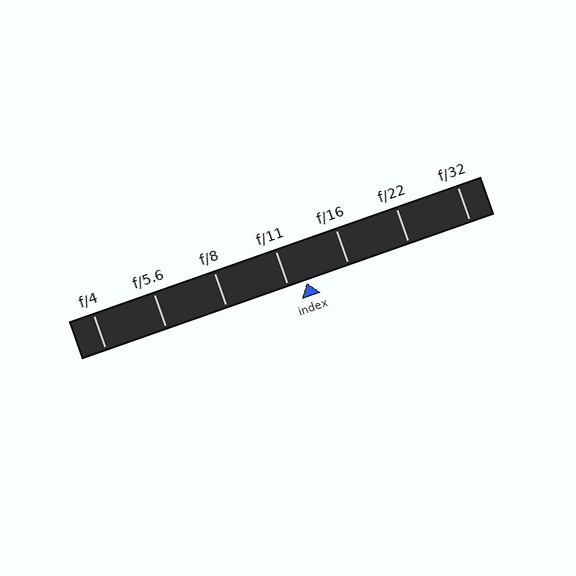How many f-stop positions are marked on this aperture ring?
There are 7 f-stop positions marked.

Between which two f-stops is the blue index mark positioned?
The index mark is between f/11 and f/16.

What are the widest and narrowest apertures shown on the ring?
The widest aperture shown is f/4 and the narrowest is f/32.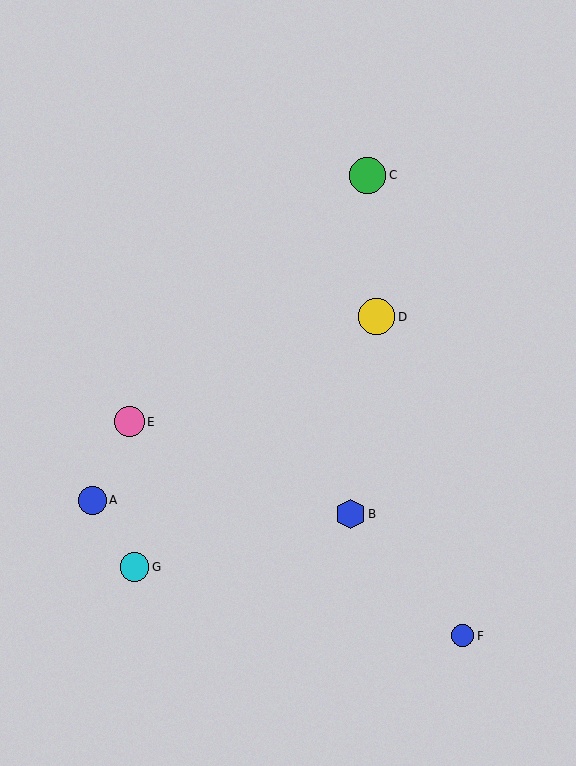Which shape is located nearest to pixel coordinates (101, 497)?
The blue circle (labeled A) at (92, 500) is nearest to that location.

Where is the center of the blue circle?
The center of the blue circle is at (92, 500).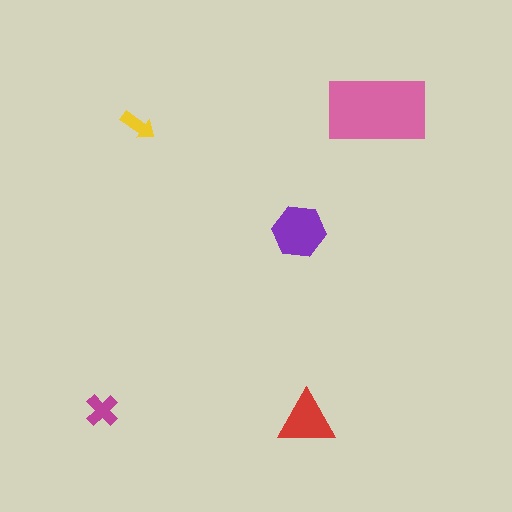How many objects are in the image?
There are 5 objects in the image.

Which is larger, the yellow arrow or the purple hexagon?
The purple hexagon.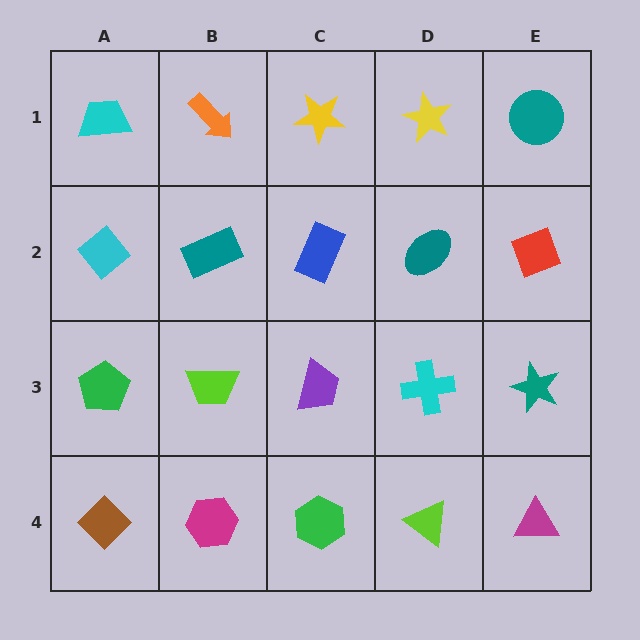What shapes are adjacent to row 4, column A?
A green pentagon (row 3, column A), a magenta hexagon (row 4, column B).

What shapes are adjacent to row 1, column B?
A teal rectangle (row 2, column B), a cyan trapezoid (row 1, column A), a yellow star (row 1, column C).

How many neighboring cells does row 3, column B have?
4.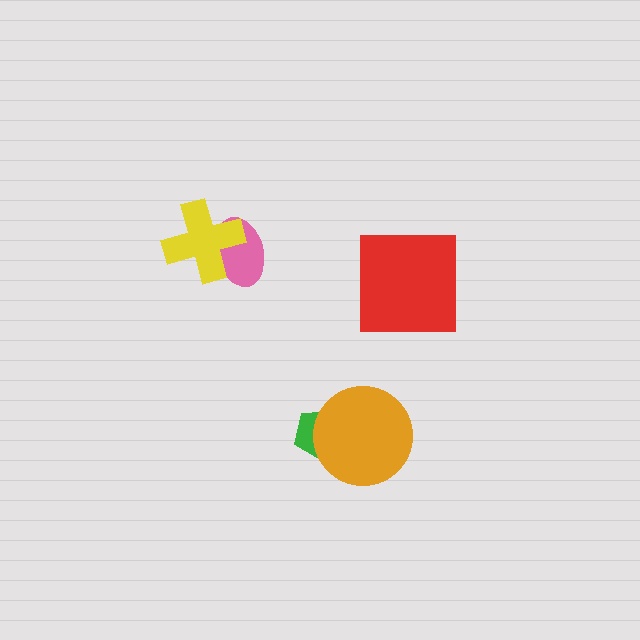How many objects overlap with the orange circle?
1 object overlaps with the orange circle.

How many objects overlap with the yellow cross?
1 object overlaps with the yellow cross.